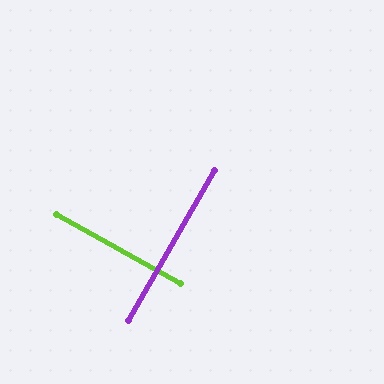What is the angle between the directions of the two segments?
Approximately 89 degrees.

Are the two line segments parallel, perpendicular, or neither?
Perpendicular — they meet at approximately 89°.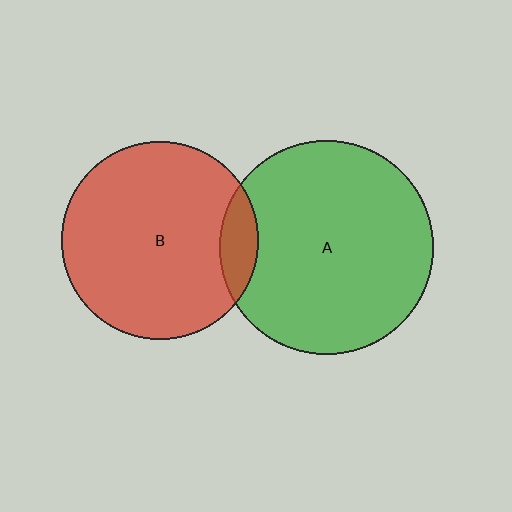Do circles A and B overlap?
Yes.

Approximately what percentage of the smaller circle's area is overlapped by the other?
Approximately 10%.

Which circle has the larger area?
Circle A (green).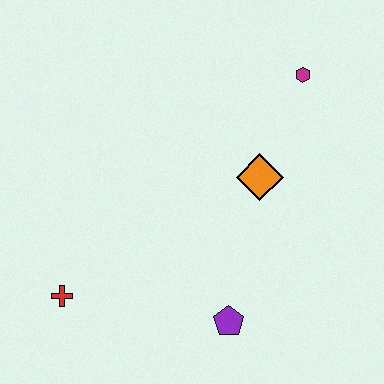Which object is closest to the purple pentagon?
The orange diamond is closest to the purple pentagon.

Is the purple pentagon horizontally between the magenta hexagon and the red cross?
Yes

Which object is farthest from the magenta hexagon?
The red cross is farthest from the magenta hexagon.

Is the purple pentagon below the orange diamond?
Yes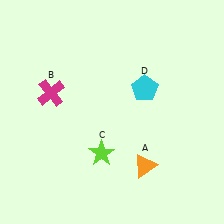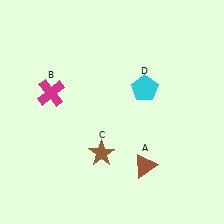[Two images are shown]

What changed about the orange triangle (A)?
In Image 1, A is orange. In Image 2, it changed to brown.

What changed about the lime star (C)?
In Image 1, C is lime. In Image 2, it changed to brown.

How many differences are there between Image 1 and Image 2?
There are 2 differences between the two images.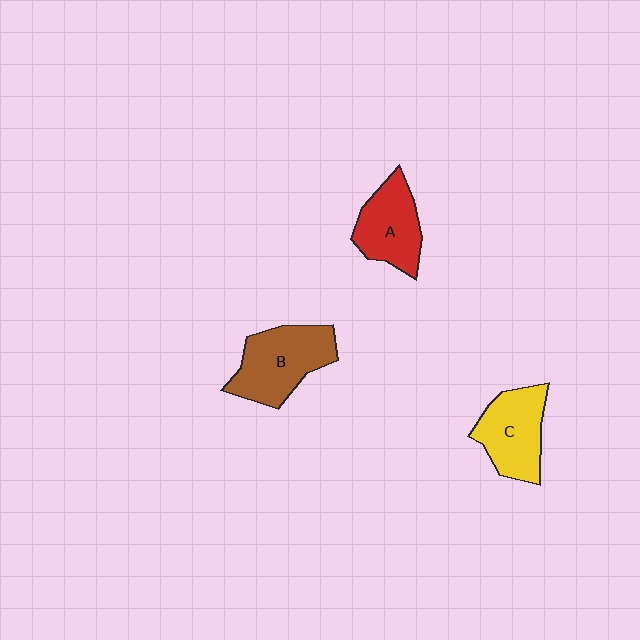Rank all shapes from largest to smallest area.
From largest to smallest: B (brown), C (yellow), A (red).